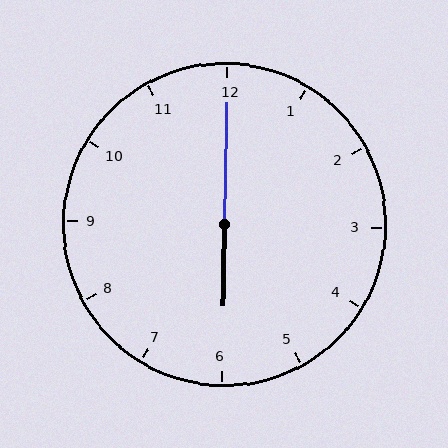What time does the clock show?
6:00.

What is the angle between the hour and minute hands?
Approximately 180 degrees.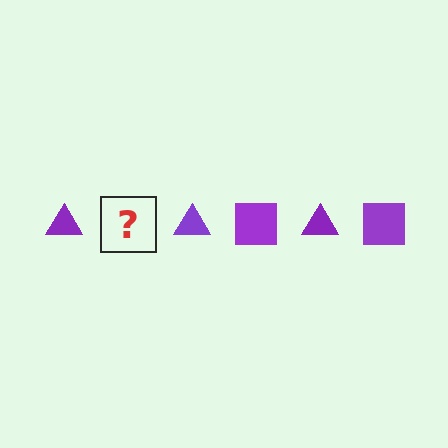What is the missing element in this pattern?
The missing element is a purple square.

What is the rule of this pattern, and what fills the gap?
The rule is that the pattern cycles through triangle, square shapes in purple. The gap should be filled with a purple square.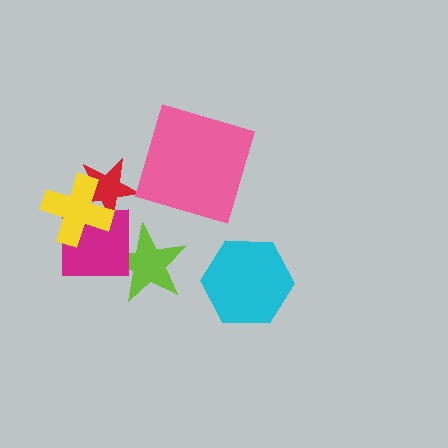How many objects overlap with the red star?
2 objects overlap with the red star.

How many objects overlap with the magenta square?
3 objects overlap with the magenta square.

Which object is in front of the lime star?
The magenta square is in front of the lime star.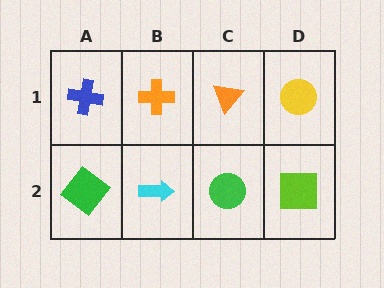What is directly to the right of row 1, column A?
An orange cross.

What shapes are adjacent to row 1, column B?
A cyan arrow (row 2, column B), a blue cross (row 1, column A), an orange triangle (row 1, column C).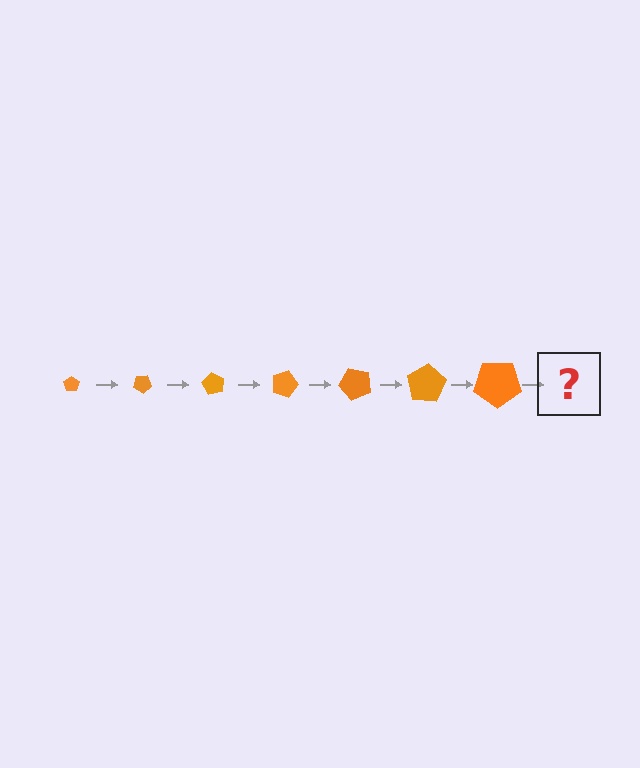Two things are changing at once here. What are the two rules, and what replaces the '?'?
The two rules are that the pentagon grows larger each step and it rotates 30 degrees each step. The '?' should be a pentagon, larger than the previous one and rotated 210 degrees from the start.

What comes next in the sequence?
The next element should be a pentagon, larger than the previous one and rotated 210 degrees from the start.